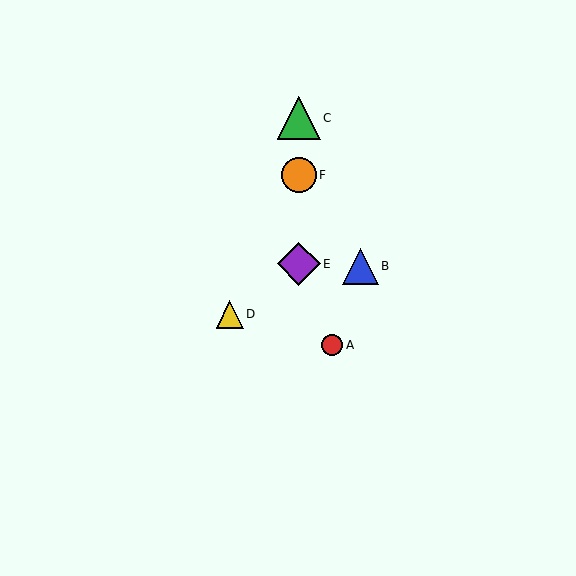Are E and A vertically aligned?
No, E is at x≈299 and A is at x≈332.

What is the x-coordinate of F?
Object F is at x≈299.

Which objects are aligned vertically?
Objects C, E, F are aligned vertically.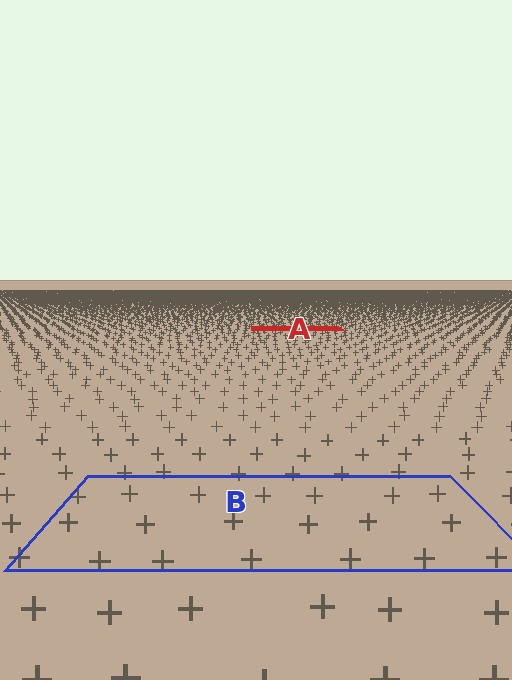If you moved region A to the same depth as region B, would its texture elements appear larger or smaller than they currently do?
They would appear larger. At a closer depth, the same texture elements are projected at a bigger on-screen size.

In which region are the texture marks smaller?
The texture marks are smaller in region A, because it is farther away.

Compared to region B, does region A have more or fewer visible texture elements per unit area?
Region A has more texture elements per unit area — they are packed more densely because it is farther away.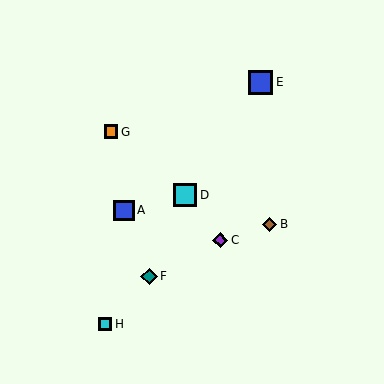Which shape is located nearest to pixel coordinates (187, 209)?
The cyan square (labeled D) at (185, 195) is nearest to that location.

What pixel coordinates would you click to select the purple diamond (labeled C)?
Click at (220, 240) to select the purple diamond C.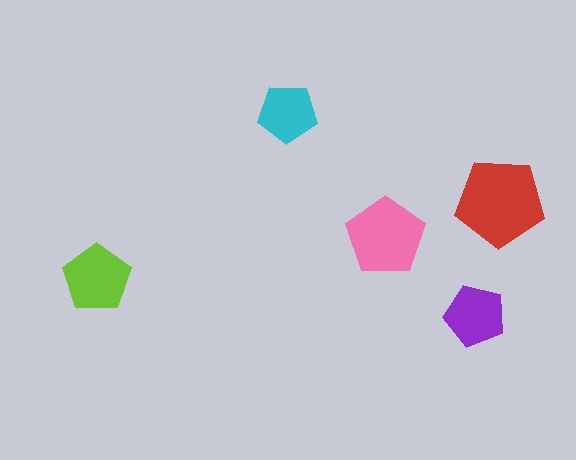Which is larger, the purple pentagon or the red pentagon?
The red one.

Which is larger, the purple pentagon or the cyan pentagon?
The purple one.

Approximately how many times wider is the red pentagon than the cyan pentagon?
About 1.5 times wider.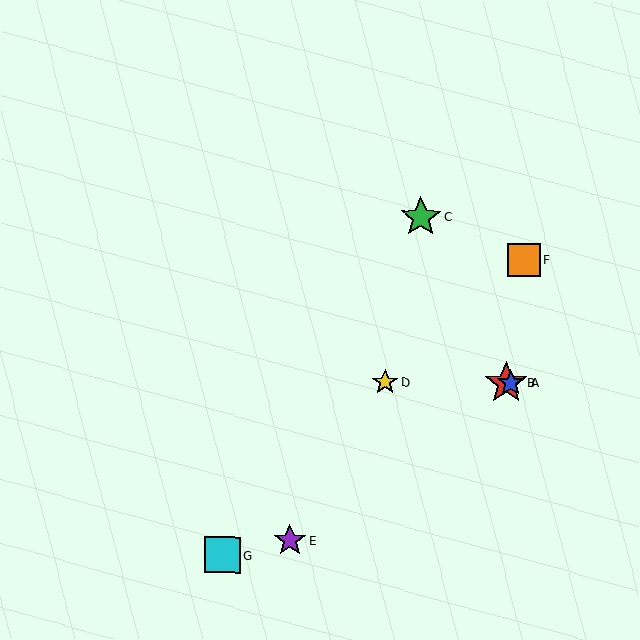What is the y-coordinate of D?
Object D is at y≈382.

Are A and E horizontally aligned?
No, A is at y≈383 and E is at y≈541.